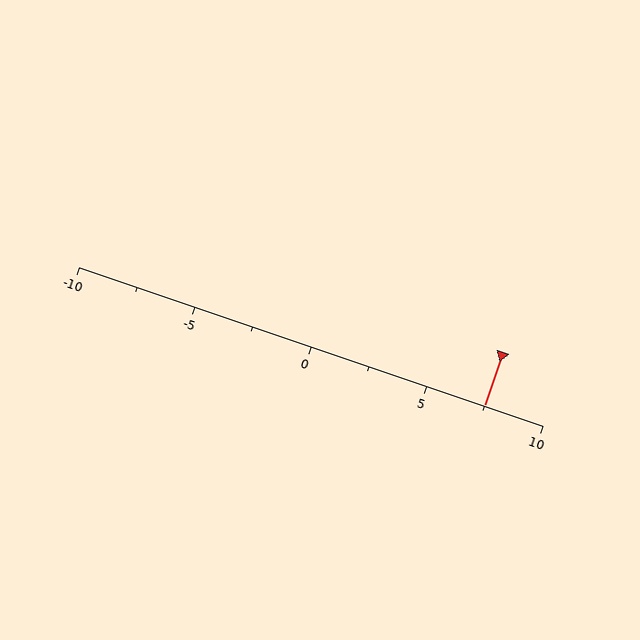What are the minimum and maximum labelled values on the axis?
The axis runs from -10 to 10.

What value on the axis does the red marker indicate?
The marker indicates approximately 7.5.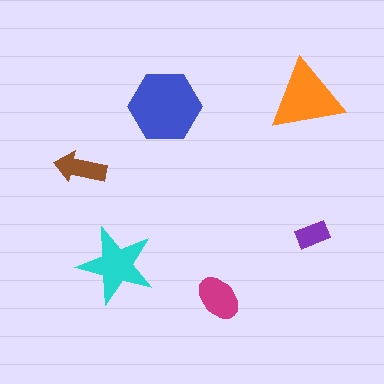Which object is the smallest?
The purple rectangle.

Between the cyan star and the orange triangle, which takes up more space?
The orange triangle.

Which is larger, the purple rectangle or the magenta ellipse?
The magenta ellipse.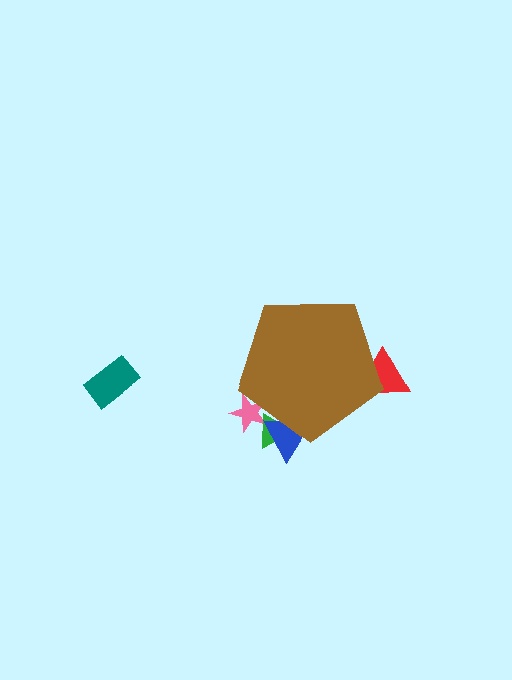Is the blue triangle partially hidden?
Yes, the blue triangle is partially hidden behind the brown pentagon.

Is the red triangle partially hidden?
Yes, the red triangle is partially hidden behind the brown pentagon.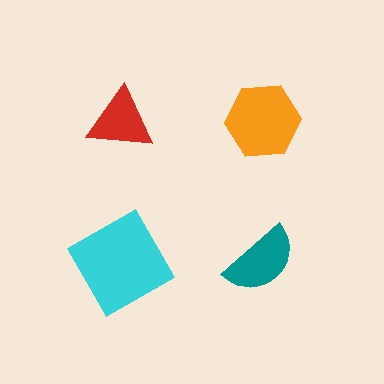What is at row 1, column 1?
A red triangle.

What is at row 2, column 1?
A cyan square.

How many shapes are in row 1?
2 shapes.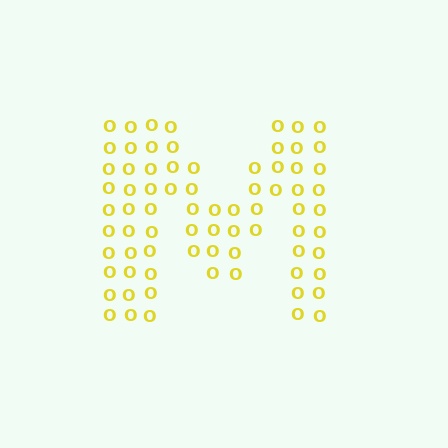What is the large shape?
The large shape is the letter M.